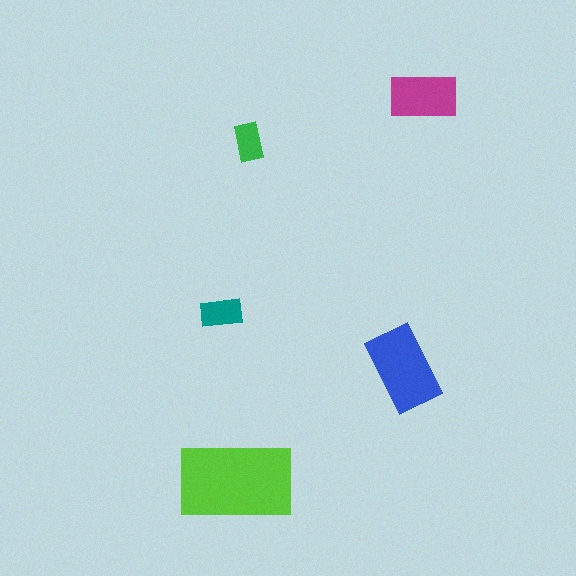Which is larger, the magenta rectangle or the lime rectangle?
The lime one.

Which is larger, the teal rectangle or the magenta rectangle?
The magenta one.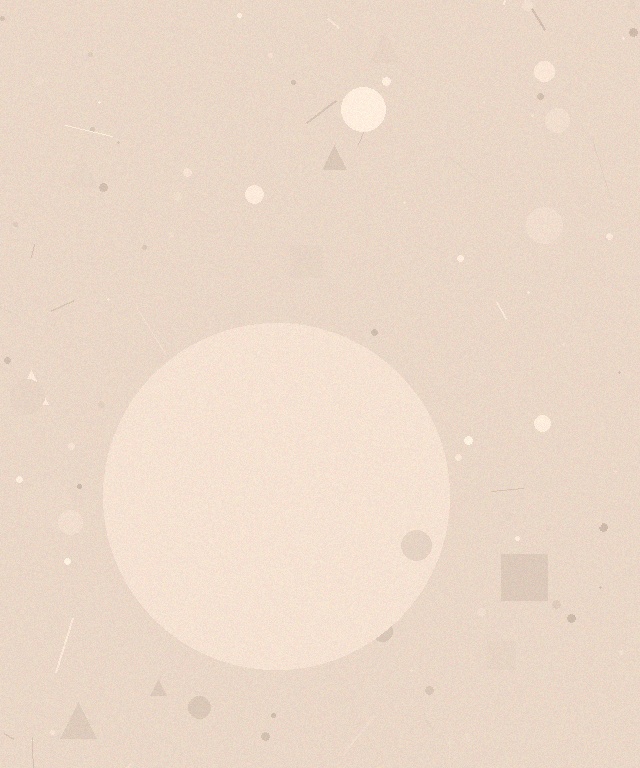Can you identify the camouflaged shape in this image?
The camouflaged shape is a circle.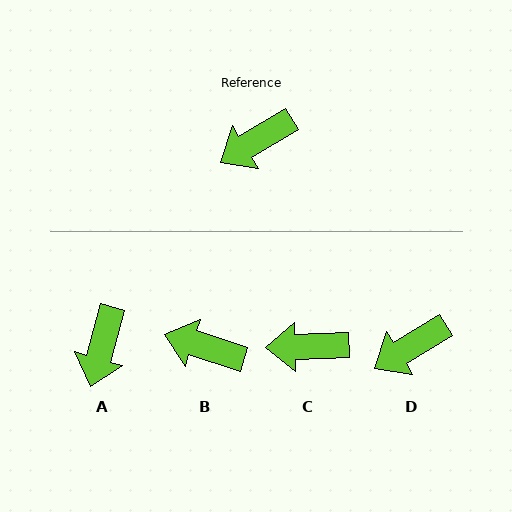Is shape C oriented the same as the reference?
No, it is off by about 29 degrees.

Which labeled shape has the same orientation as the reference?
D.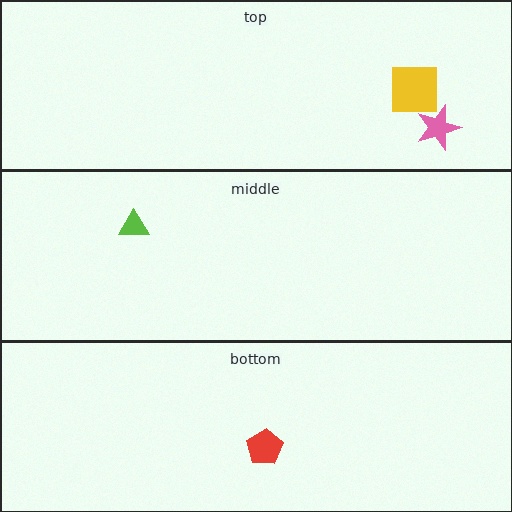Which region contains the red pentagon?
The bottom region.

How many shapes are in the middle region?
1.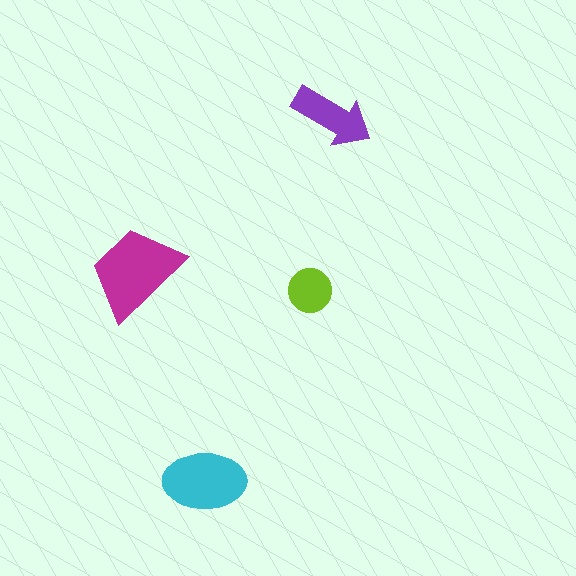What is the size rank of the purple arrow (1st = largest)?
3rd.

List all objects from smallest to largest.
The lime circle, the purple arrow, the cyan ellipse, the magenta trapezoid.